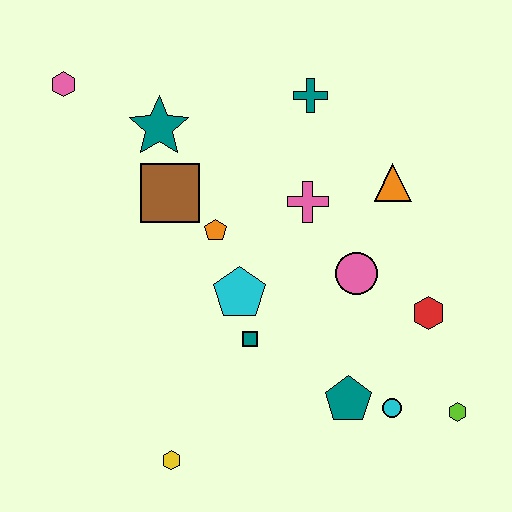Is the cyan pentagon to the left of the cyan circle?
Yes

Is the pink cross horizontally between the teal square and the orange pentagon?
No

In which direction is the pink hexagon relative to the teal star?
The pink hexagon is to the left of the teal star.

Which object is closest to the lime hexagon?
The cyan circle is closest to the lime hexagon.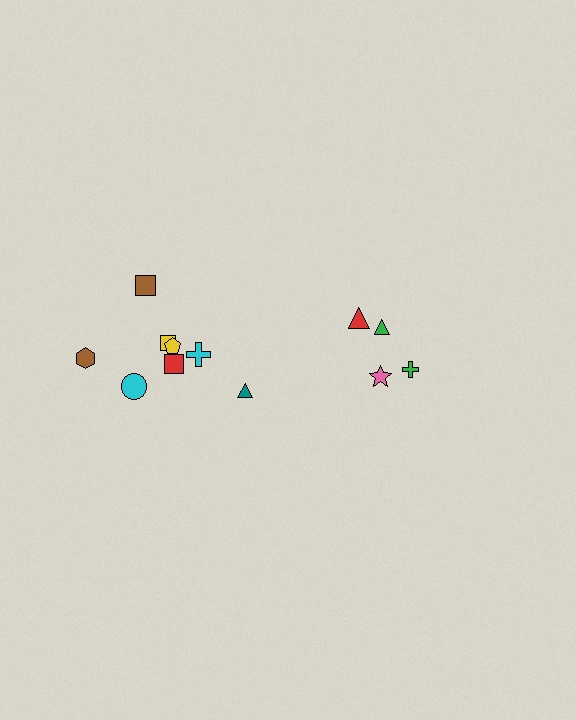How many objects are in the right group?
There are 4 objects.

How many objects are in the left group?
There are 8 objects.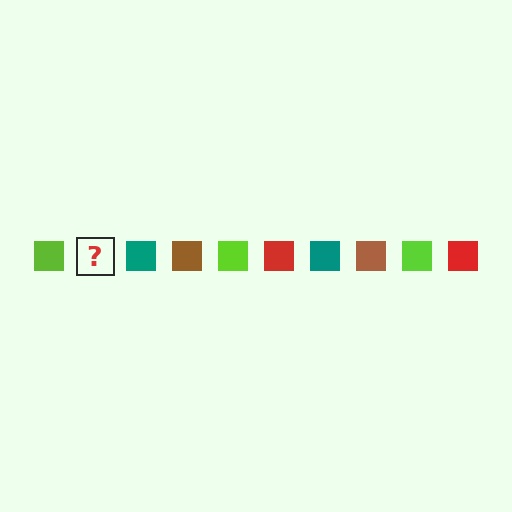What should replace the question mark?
The question mark should be replaced with a red square.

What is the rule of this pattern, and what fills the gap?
The rule is that the pattern cycles through lime, red, teal, brown squares. The gap should be filled with a red square.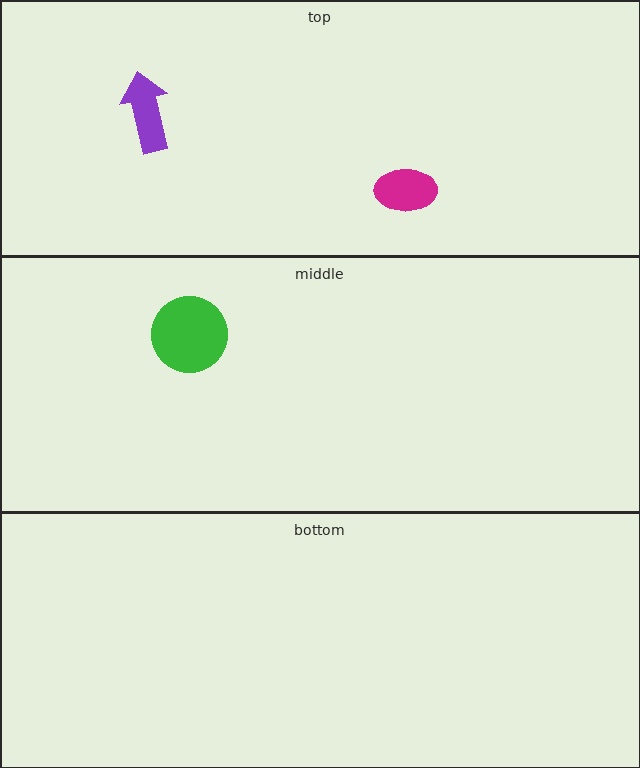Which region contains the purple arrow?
The top region.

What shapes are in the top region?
The magenta ellipse, the purple arrow.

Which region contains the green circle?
The middle region.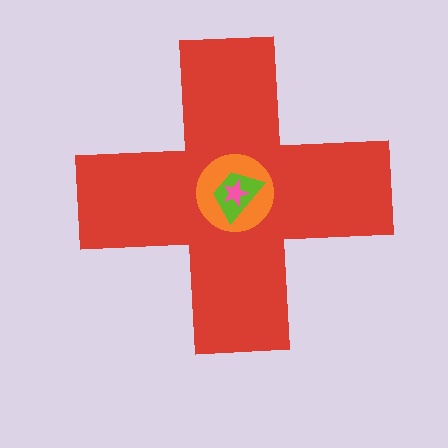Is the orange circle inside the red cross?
Yes.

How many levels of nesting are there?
4.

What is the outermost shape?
The red cross.